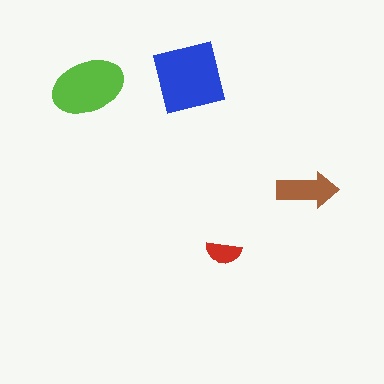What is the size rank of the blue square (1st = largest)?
1st.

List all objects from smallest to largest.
The red semicircle, the brown arrow, the lime ellipse, the blue square.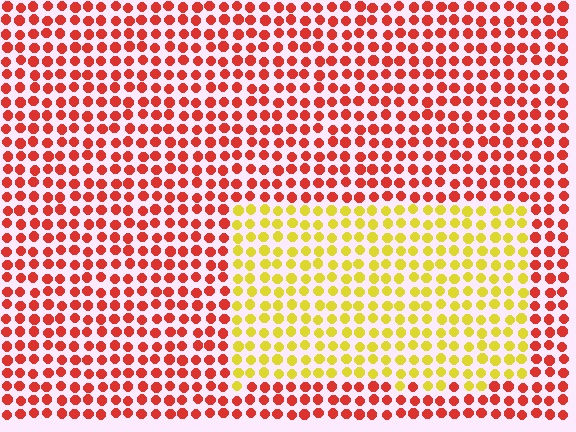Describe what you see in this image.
The image is filled with small red elements in a uniform arrangement. A rectangle-shaped region is visible where the elements are tinted to a slightly different hue, forming a subtle color boundary.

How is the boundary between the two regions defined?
The boundary is defined purely by a slight shift in hue (about 57 degrees). Spacing, size, and orientation are identical on both sides.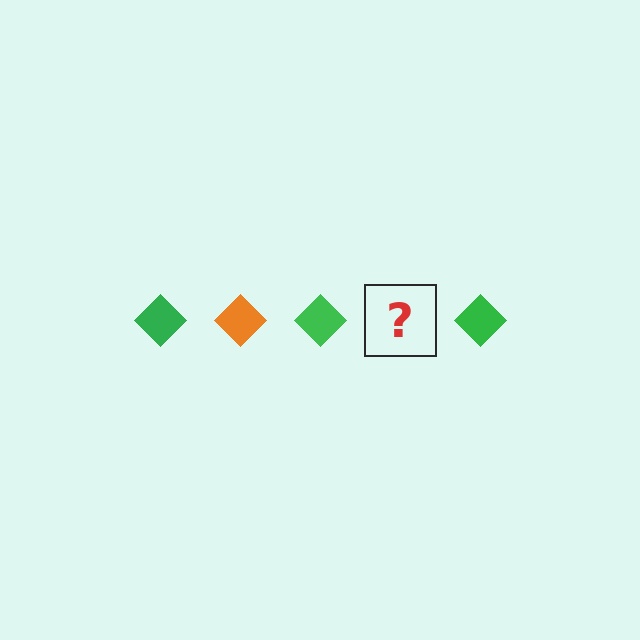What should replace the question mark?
The question mark should be replaced with an orange diamond.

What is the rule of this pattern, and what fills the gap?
The rule is that the pattern cycles through green, orange diamonds. The gap should be filled with an orange diamond.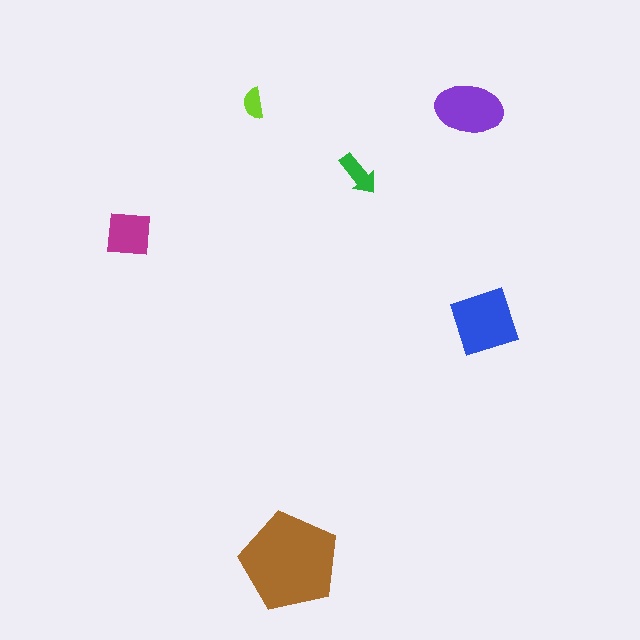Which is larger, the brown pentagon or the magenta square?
The brown pentagon.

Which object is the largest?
The brown pentagon.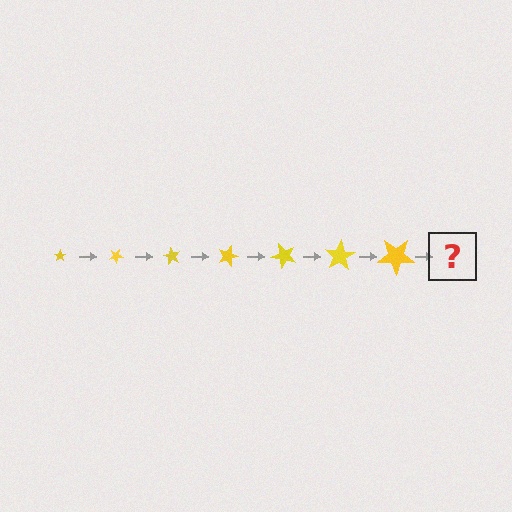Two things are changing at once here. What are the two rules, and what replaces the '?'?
The two rules are that the star grows larger each step and it rotates 30 degrees each step. The '?' should be a star, larger than the previous one and rotated 210 degrees from the start.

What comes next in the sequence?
The next element should be a star, larger than the previous one and rotated 210 degrees from the start.